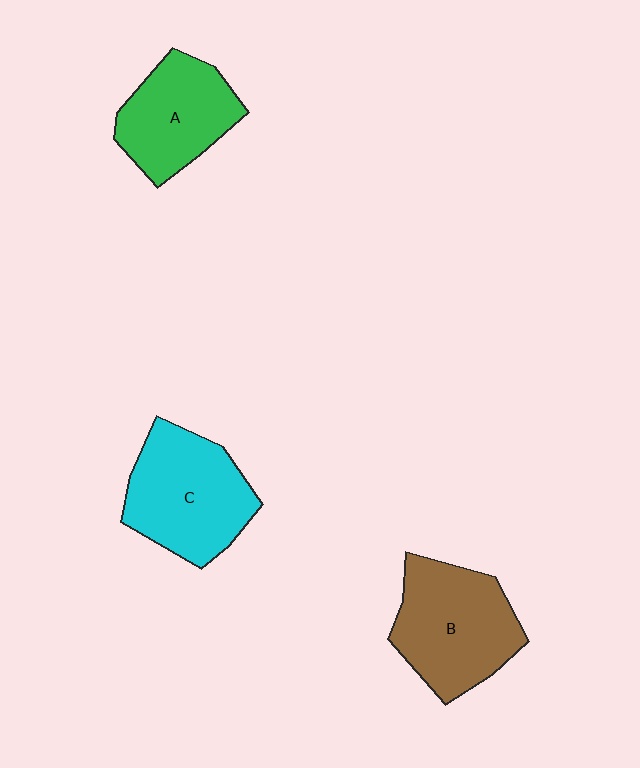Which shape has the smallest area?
Shape A (green).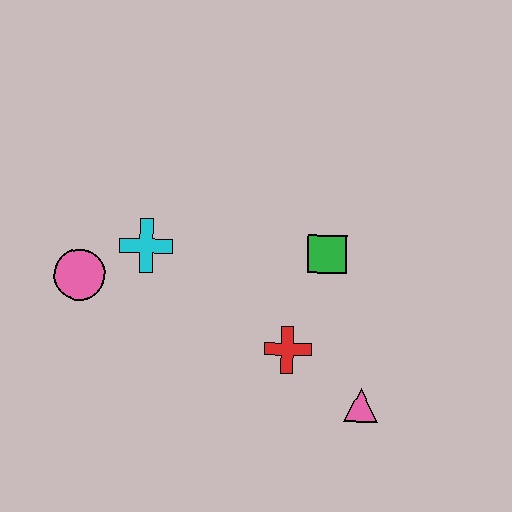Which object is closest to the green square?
The red cross is closest to the green square.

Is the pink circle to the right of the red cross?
No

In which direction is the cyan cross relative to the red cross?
The cyan cross is to the left of the red cross.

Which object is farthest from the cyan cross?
The pink triangle is farthest from the cyan cross.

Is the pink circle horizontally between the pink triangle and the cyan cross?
No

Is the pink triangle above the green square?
No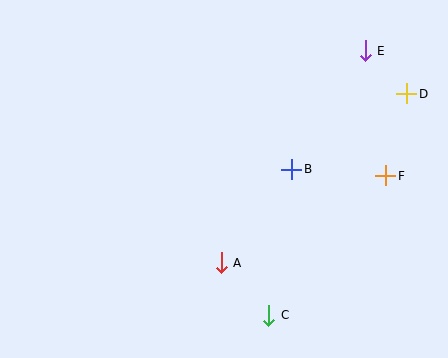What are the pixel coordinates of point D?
Point D is at (407, 94).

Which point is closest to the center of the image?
Point B at (292, 169) is closest to the center.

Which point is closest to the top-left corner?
Point B is closest to the top-left corner.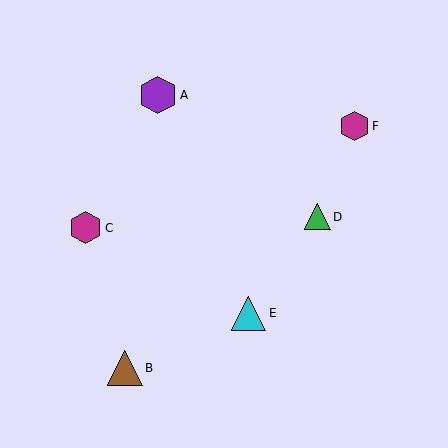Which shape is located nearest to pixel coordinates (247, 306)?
The cyan triangle (labeled E) at (249, 313) is nearest to that location.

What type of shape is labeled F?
Shape F is a magenta hexagon.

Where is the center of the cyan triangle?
The center of the cyan triangle is at (249, 313).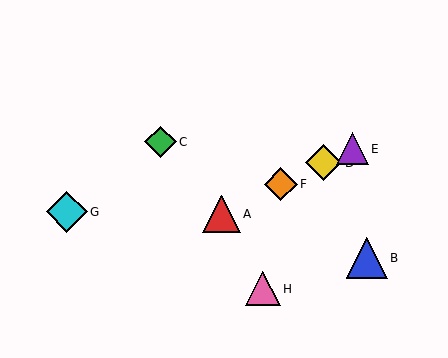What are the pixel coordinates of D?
Object D is at (324, 163).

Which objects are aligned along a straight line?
Objects A, D, E, F are aligned along a straight line.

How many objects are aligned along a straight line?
4 objects (A, D, E, F) are aligned along a straight line.